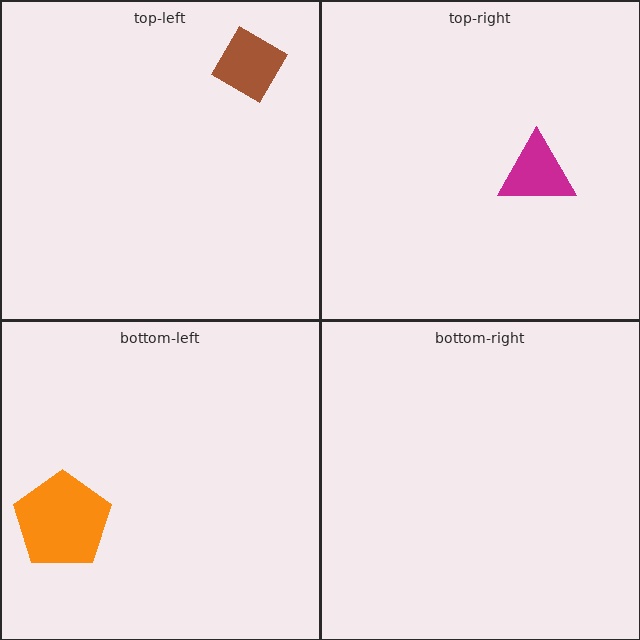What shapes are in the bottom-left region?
The orange pentagon.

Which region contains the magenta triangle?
The top-right region.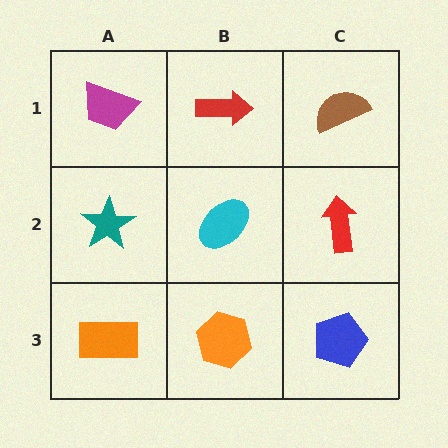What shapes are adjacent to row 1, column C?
A red arrow (row 2, column C), a red arrow (row 1, column B).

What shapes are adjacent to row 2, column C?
A brown semicircle (row 1, column C), a blue pentagon (row 3, column C), a cyan ellipse (row 2, column B).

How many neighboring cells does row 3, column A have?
2.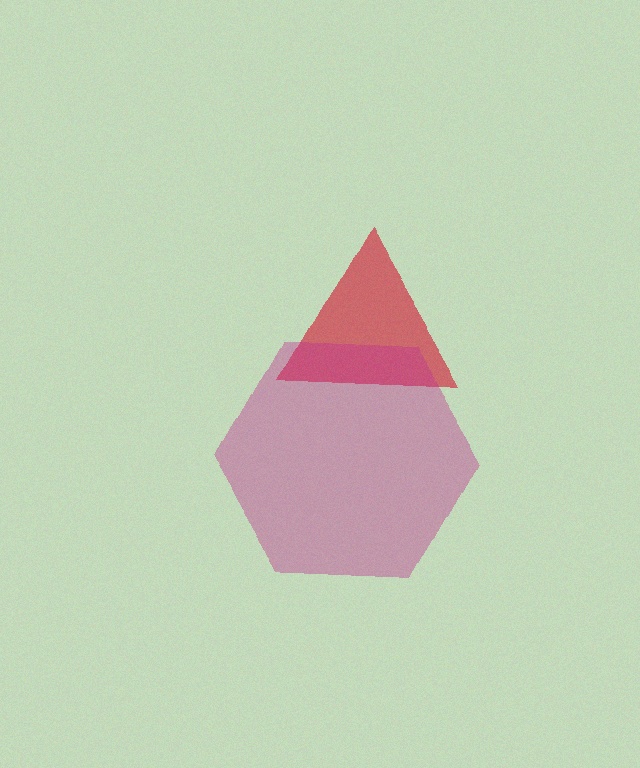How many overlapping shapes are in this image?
There are 2 overlapping shapes in the image.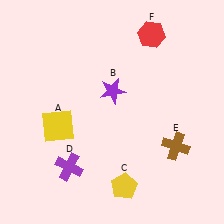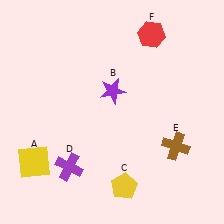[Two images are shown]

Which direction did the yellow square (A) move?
The yellow square (A) moved down.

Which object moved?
The yellow square (A) moved down.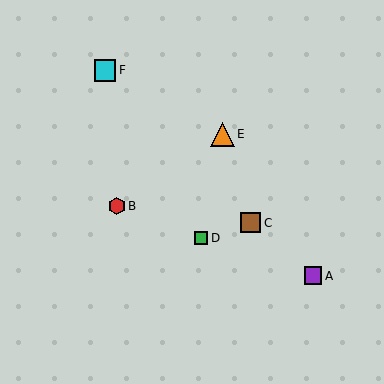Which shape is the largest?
The orange triangle (labeled E) is the largest.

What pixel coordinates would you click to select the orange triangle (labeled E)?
Click at (222, 134) to select the orange triangle E.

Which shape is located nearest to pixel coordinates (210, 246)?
The green square (labeled D) at (201, 238) is nearest to that location.